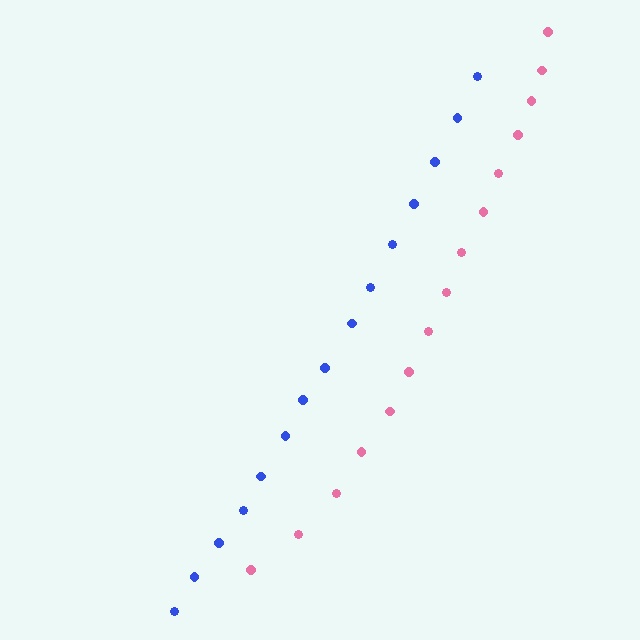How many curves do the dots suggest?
There are 2 distinct paths.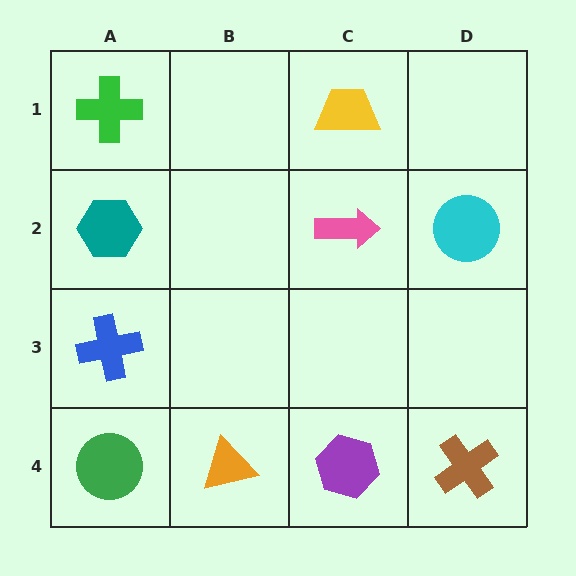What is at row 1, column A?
A green cross.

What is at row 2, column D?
A cyan circle.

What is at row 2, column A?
A teal hexagon.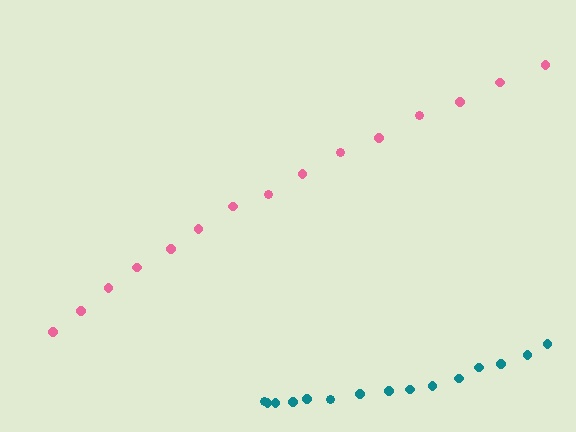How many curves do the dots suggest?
There are 2 distinct paths.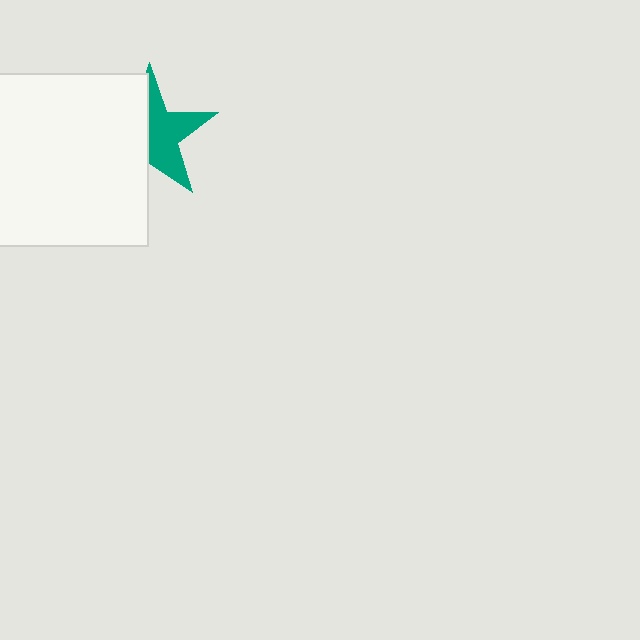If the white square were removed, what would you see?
You would see the complete teal star.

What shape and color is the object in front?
The object in front is a white square.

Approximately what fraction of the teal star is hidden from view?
Roughly 49% of the teal star is hidden behind the white square.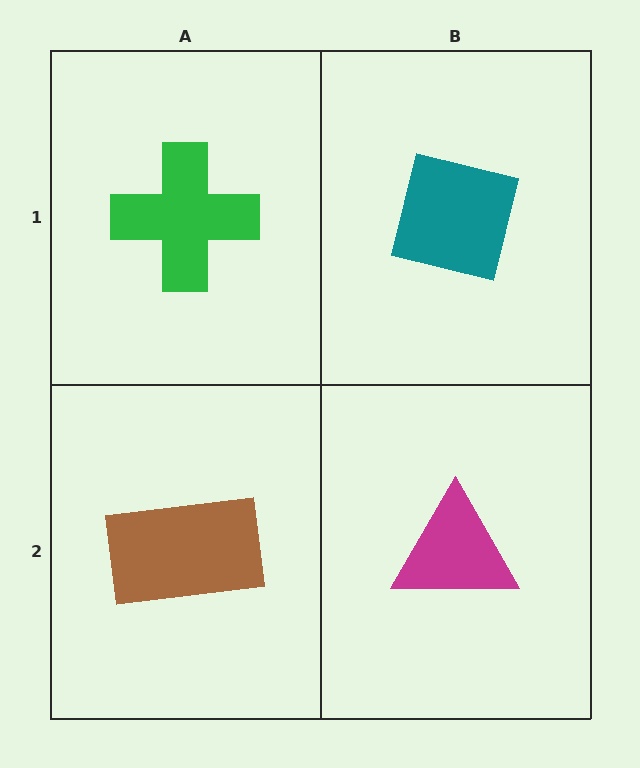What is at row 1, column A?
A green cross.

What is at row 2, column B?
A magenta triangle.